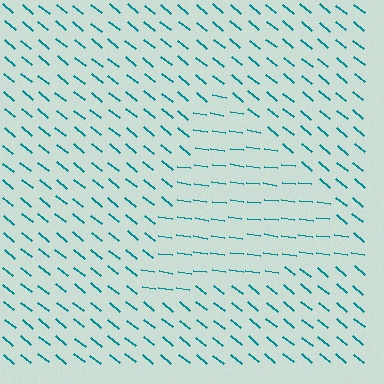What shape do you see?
I see a triangle.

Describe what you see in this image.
The image is filled with small teal line segments. A triangle region in the image has lines oriented differently from the surrounding lines, creating a visible texture boundary.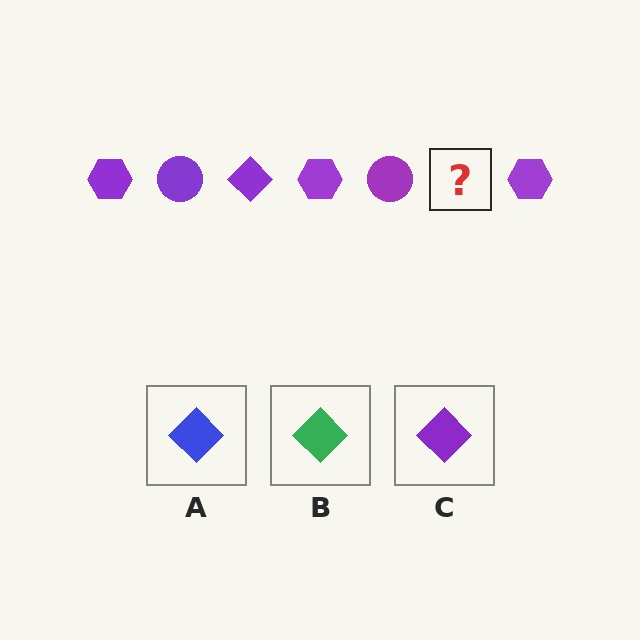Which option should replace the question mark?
Option C.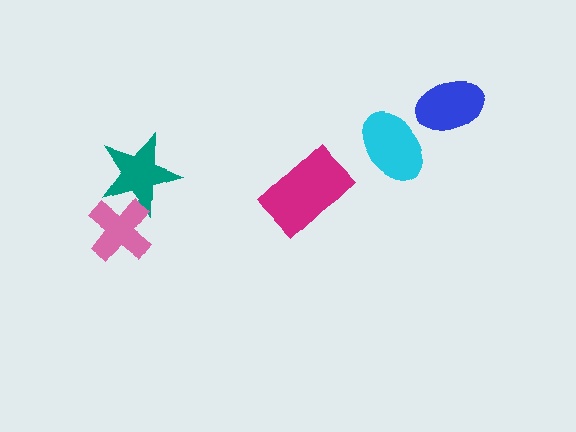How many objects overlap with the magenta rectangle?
0 objects overlap with the magenta rectangle.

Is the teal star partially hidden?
Yes, it is partially covered by another shape.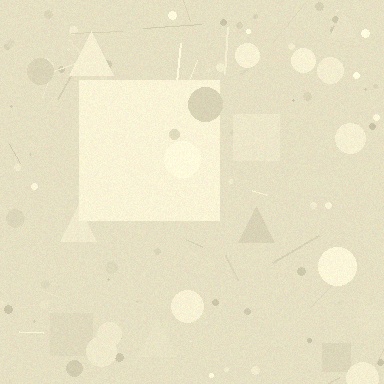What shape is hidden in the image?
A square is hidden in the image.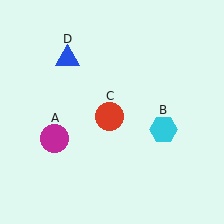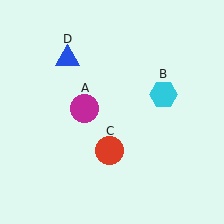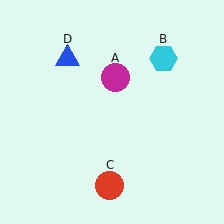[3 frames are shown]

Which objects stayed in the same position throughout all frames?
Blue triangle (object D) remained stationary.